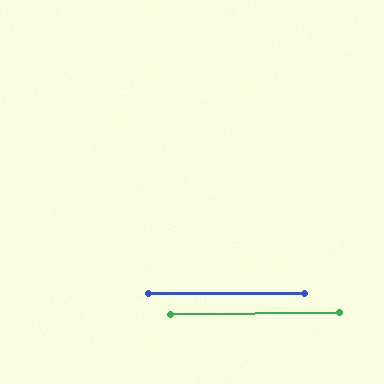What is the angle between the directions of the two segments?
Approximately 1 degree.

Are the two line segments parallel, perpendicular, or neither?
Parallel — their directions differ by only 0.5°.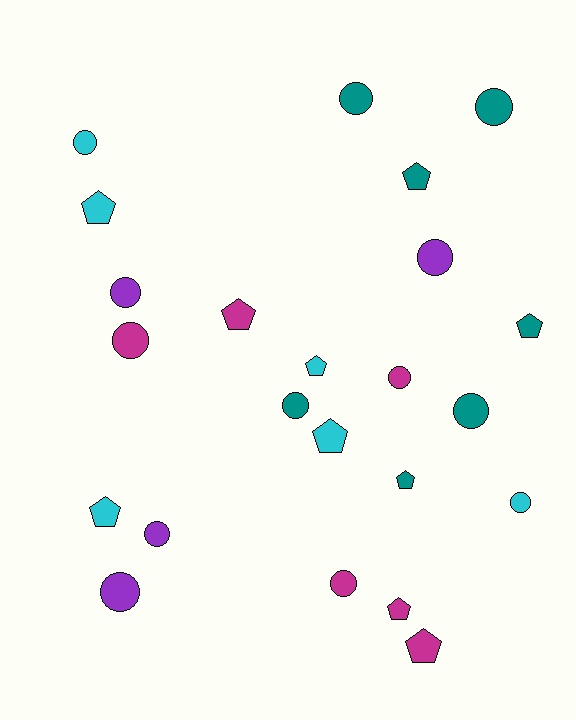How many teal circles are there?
There are 4 teal circles.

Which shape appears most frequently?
Circle, with 13 objects.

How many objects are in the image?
There are 23 objects.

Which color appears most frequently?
Teal, with 7 objects.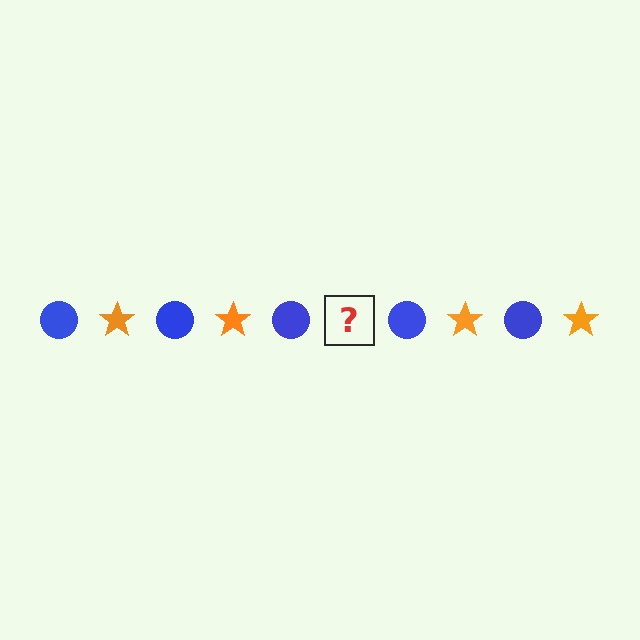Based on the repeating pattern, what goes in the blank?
The blank should be an orange star.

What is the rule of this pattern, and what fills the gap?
The rule is that the pattern alternates between blue circle and orange star. The gap should be filled with an orange star.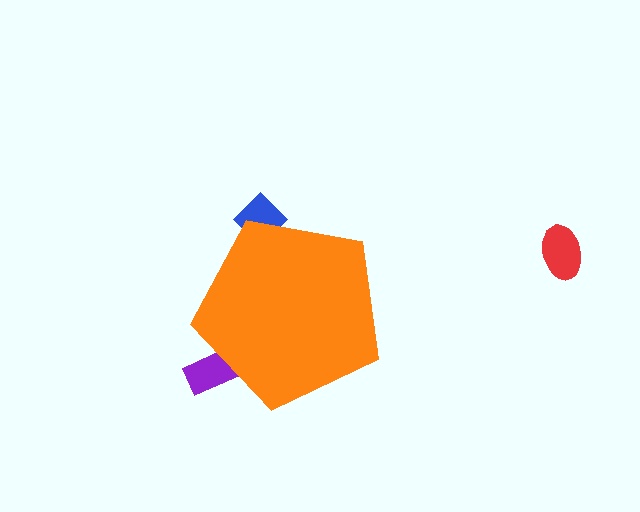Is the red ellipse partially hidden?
No, the red ellipse is fully visible.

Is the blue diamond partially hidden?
Yes, the blue diamond is partially hidden behind the orange pentagon.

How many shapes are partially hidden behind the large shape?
2 shapes are partially hidden.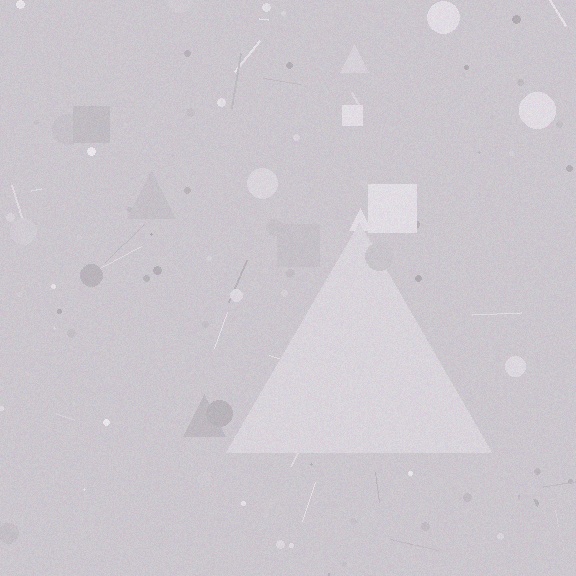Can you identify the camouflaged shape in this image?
The camouflaged shape is a triangle.